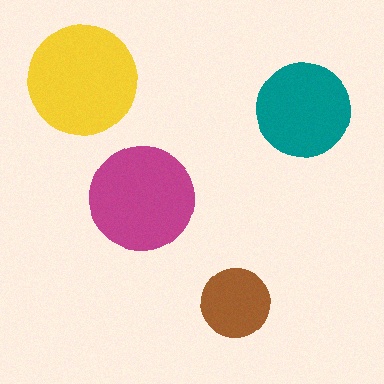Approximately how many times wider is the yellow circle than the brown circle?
About 1.5 times wider.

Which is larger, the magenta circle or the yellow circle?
The yellow one.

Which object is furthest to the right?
The teal circle is rightmost.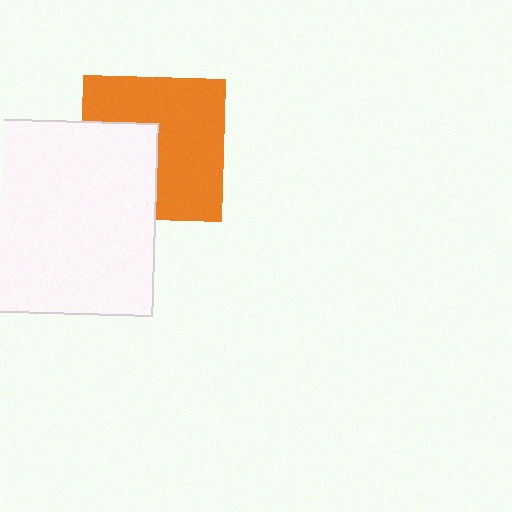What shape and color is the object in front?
The object in front is a white square.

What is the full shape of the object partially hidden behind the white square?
The partially hidden object is an orange square.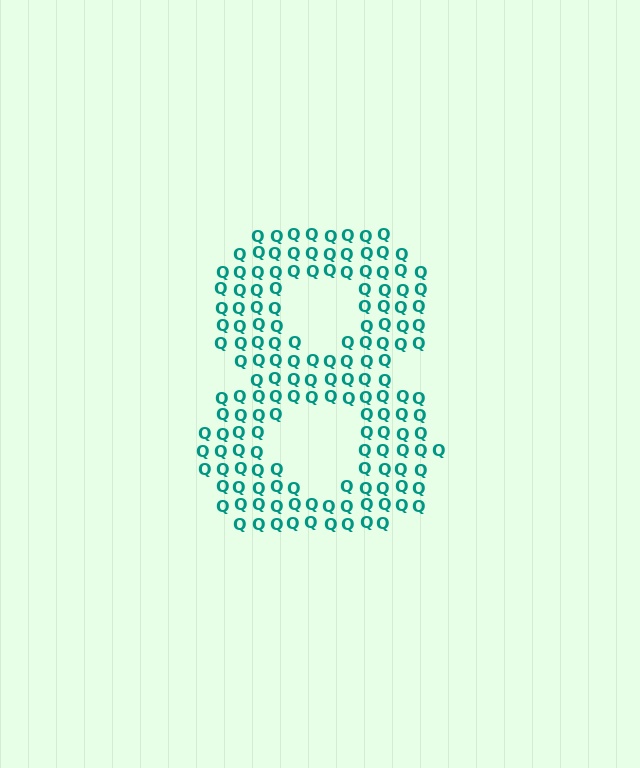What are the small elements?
The small elements are letter Q's.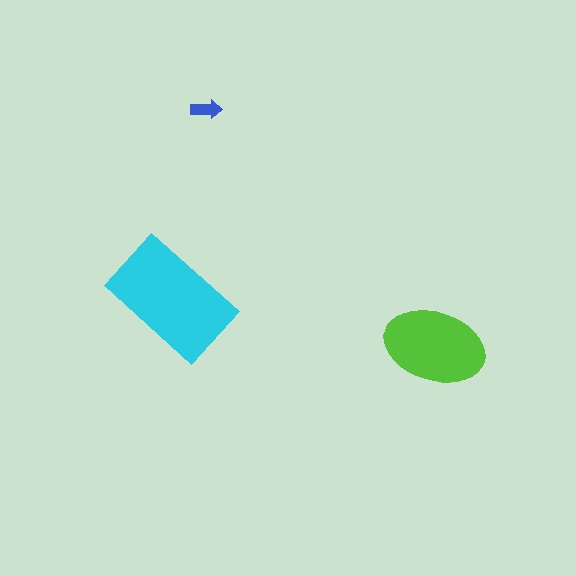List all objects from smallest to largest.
The blue arrow, the lime ellipse, the cyan rectangle.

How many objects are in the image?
There are 3 objects in the image.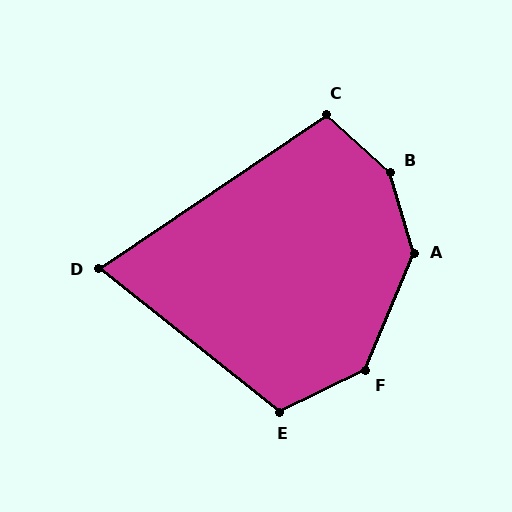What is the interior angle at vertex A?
Approximately 141 degrees (obtuse).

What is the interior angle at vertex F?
Approximately 139 degrees (obtuse).